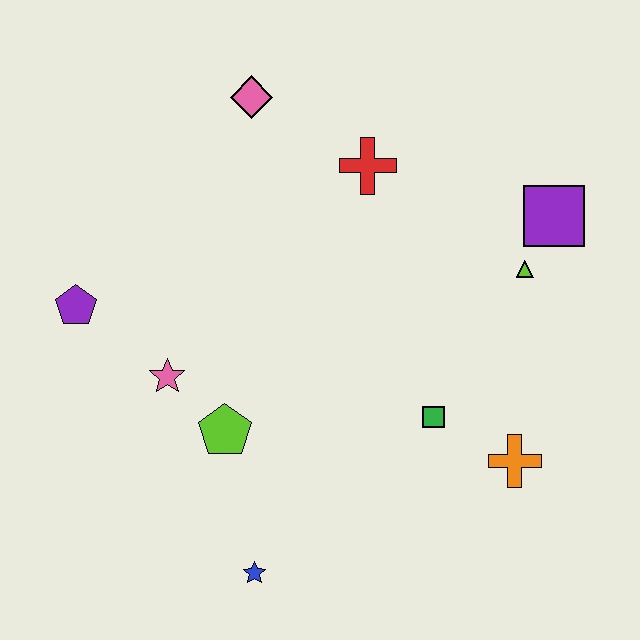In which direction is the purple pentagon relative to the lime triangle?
The purple pentagon is to the left of the lime triangle.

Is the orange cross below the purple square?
Yes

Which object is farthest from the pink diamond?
The blue star is farthest from the pink diamond.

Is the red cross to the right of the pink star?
Yes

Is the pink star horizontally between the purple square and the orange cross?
No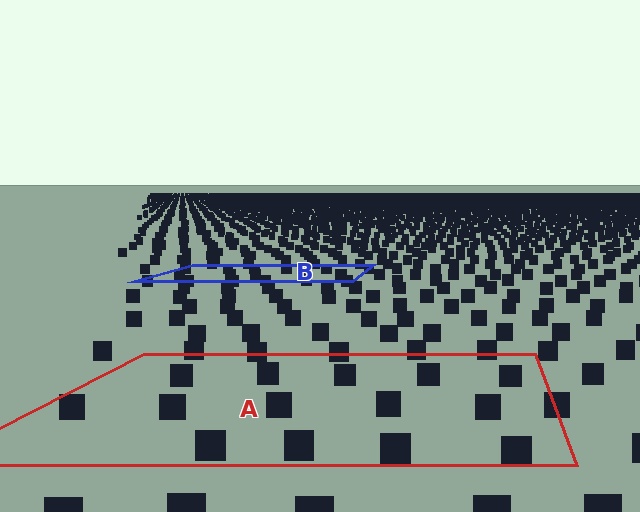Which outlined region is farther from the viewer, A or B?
Region B is farther from the viewer — the texture elements inside it appear smaller and more densely packed.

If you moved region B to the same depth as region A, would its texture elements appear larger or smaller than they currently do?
They would appear larger. At a closer depth, the same texture elements are projected at a bigger on-screen size.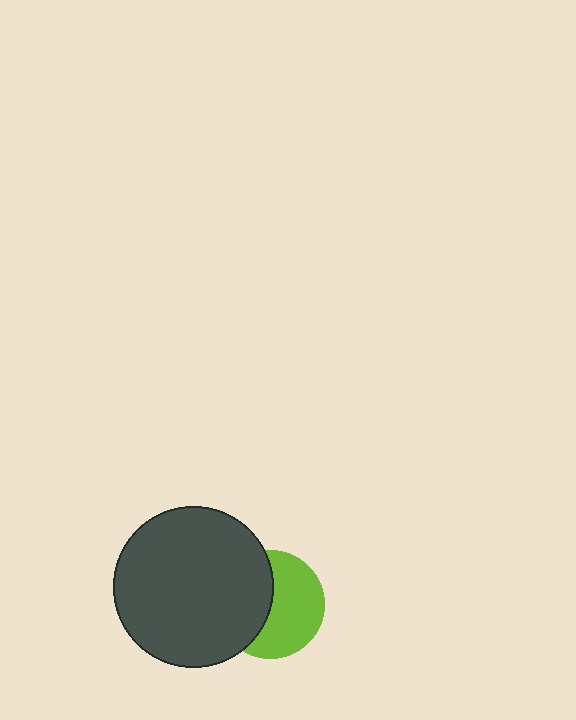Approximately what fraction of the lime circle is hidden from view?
Roughly 44% of the lime circle is hidden behind the dark gray circle.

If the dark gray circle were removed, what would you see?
You would see the complete lime circle.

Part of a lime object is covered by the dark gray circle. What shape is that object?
It is a circle.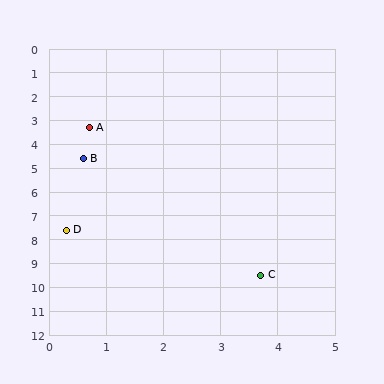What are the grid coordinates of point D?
Point D is at approximately (0.3, 7.6).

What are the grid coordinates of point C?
Point C is at approximately (3.7, 9.5).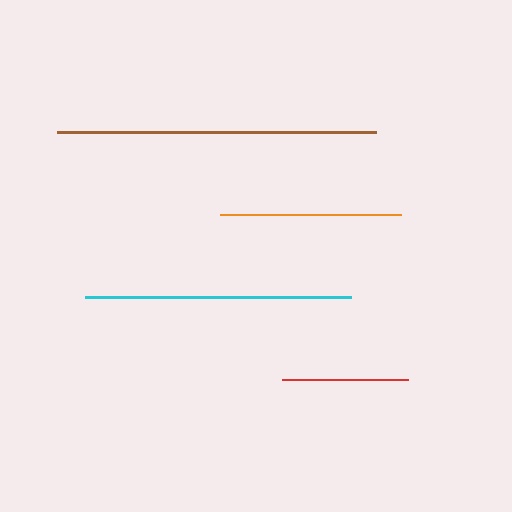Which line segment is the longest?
The brown line is the longest at approximately 319 pixels.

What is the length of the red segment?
The red segment is approximately 127 pixels long.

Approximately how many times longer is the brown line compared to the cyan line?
The brown line is approximately 1.2 times the length of the cyan line.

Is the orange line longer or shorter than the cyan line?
The cyan line is longer than the orange line.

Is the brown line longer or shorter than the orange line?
The brown line is longer than the orange line.